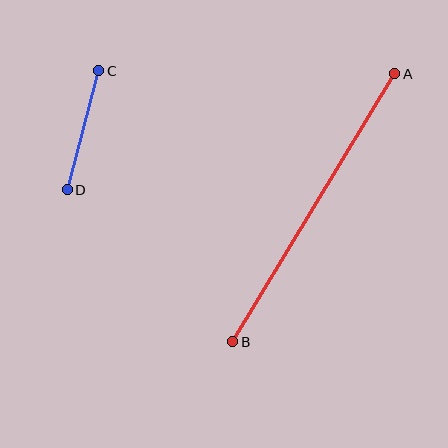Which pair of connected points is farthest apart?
Points A and B are farthest apart.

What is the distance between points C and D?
The distance is approximately 123 pixels.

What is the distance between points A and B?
The distance is approximately 313 pixels.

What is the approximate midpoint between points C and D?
The midpoint is at approximately (83, 130) pixels.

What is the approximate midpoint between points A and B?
The midpoint is at approximately (314, 208) pixels.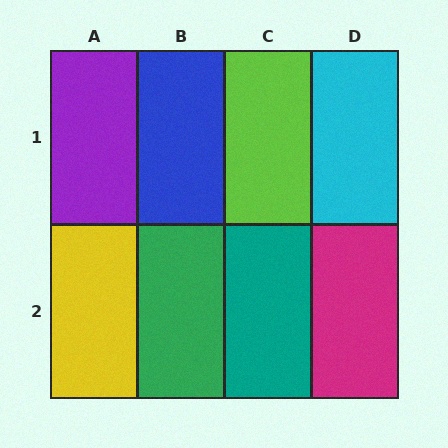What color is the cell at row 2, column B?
Green.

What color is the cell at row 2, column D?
Magenta.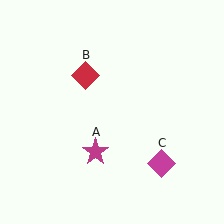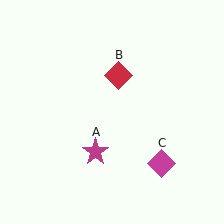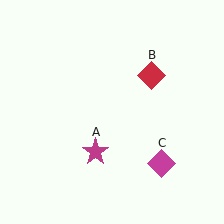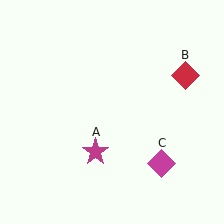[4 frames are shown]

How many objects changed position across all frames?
1 object changed position: red diamond (object B).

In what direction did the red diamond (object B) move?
The red diamond (object B) moved right.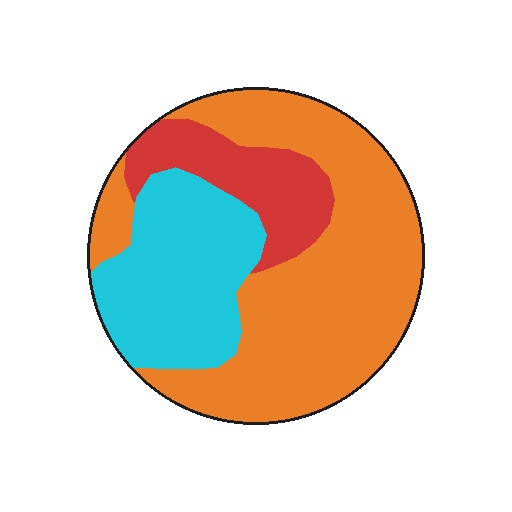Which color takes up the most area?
Orange, at roughly 55%.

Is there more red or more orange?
Orange.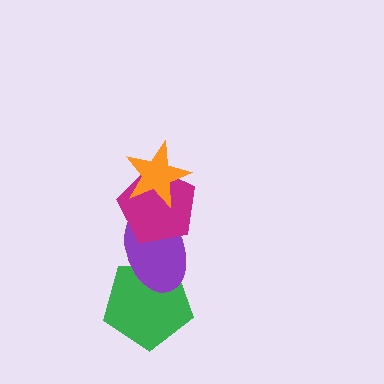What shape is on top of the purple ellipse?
The magenta pentagon is on top of the purple ellipse.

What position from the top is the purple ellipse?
The purple ellipse is 3rd from the top.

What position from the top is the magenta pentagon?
The magenta pentagon is 2nd from the top.